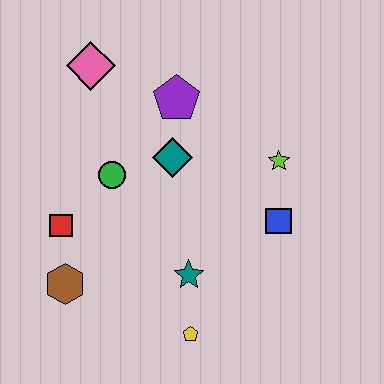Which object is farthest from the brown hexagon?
The lime star is farthest from the brown hexagon.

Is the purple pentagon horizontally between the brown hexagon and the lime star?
Yes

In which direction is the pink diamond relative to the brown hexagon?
The pink diamond is above the brown hexagon.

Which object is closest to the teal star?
The yellow pentagon is closest to the teal star.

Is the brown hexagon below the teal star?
Yes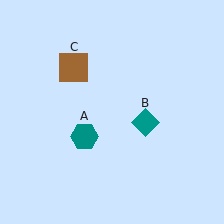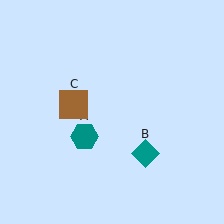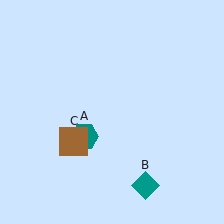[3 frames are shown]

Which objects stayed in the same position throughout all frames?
Teal hexagon (object A) remained stationary.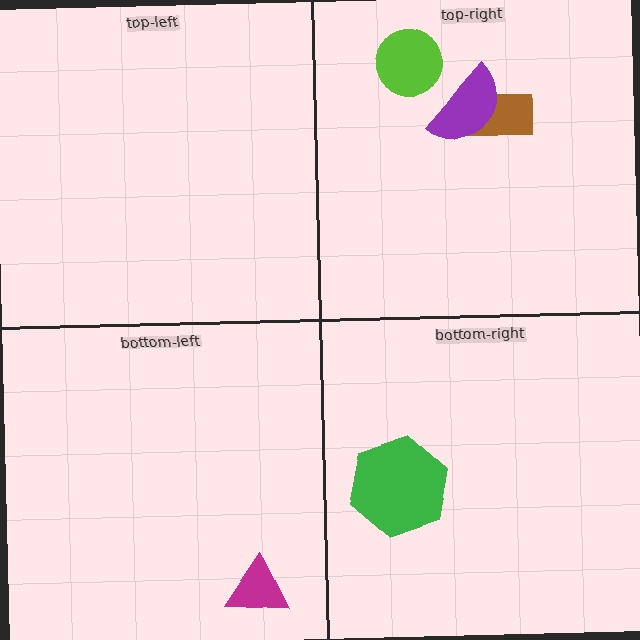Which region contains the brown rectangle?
The top-right region.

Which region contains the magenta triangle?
The bottom-left region.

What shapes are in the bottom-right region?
The green hexagon.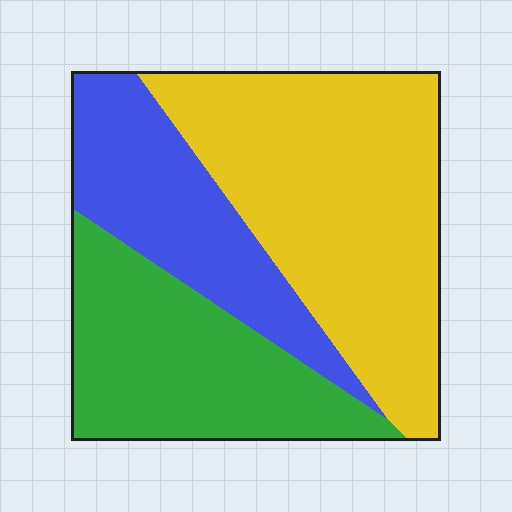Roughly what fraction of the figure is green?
Green covers around 30% of the figure.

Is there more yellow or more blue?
Yellow.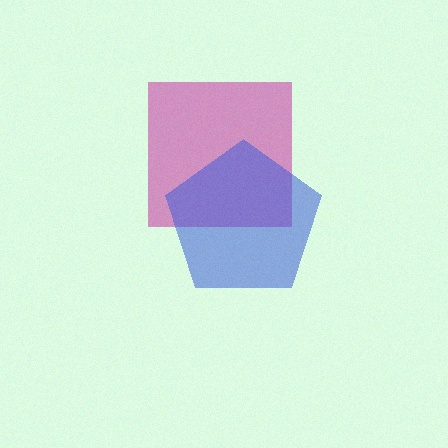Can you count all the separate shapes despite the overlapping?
Yes, there are 2 separate shapes.